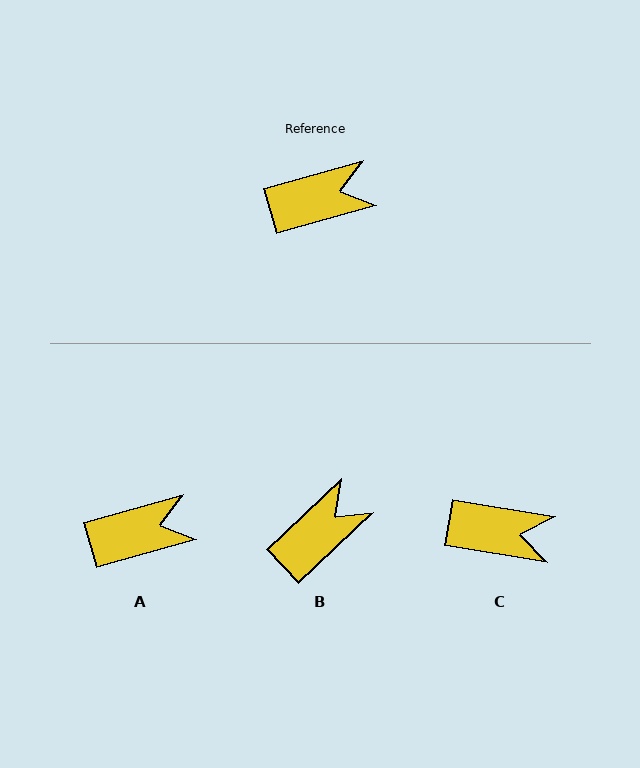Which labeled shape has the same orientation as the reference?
A.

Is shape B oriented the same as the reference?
No, it is off by about 28 degrees.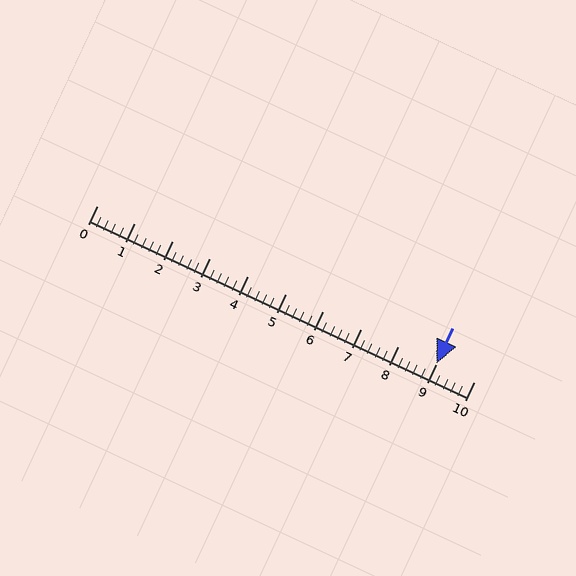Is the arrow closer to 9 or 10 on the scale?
The arrow is closer to 9.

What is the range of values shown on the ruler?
The ruler shows values from 0 to 10.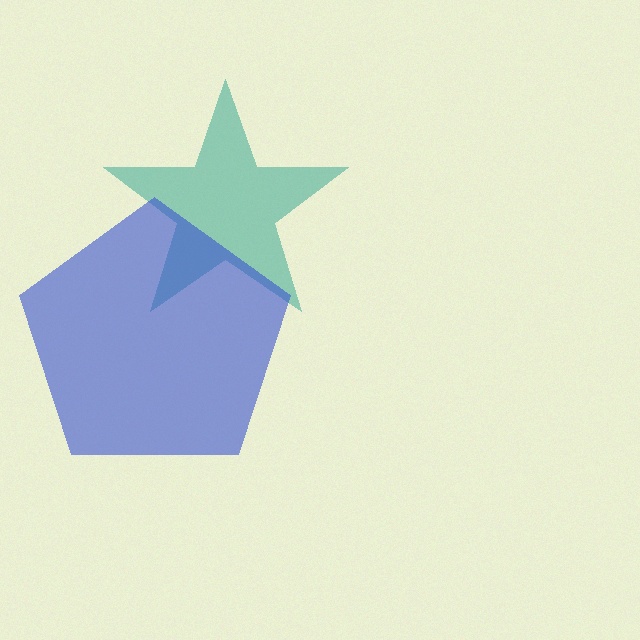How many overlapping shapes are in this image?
There are 2 overlapping shapes in the image.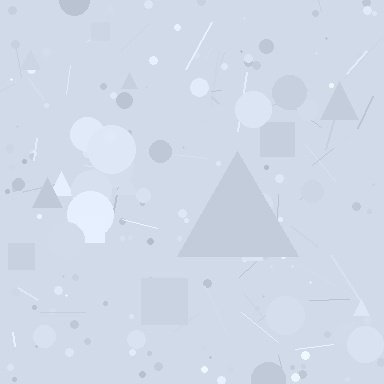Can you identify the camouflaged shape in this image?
The camouflaged shape is a triangle.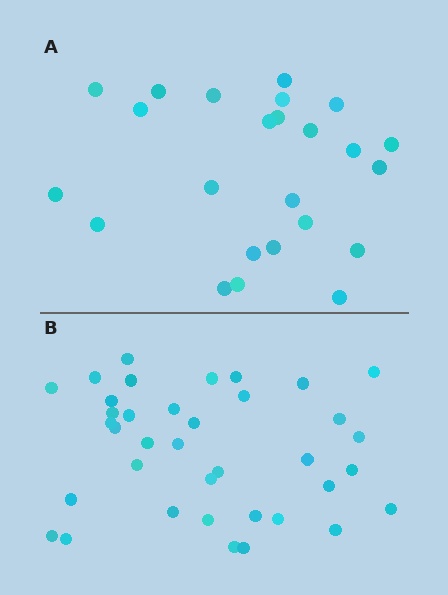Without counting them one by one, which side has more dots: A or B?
Region B (the bottom region) has more dots.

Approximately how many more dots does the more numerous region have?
Region B has approximately 15 more dots than region A.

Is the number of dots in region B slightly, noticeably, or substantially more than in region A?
Region B has substantially more. The ratio is roughly 1.5 to 1.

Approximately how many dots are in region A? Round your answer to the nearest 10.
About 20 dots. (The exact count is 24, which rounds to 20.)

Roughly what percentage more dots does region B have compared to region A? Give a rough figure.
About 55% more.